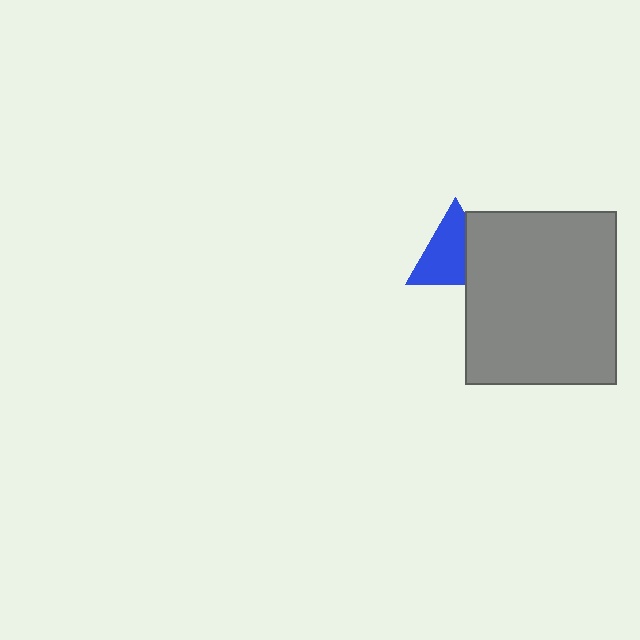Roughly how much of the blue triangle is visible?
Most of it is visible (roughly 68%).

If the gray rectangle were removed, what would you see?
You would see the complete blue triangle.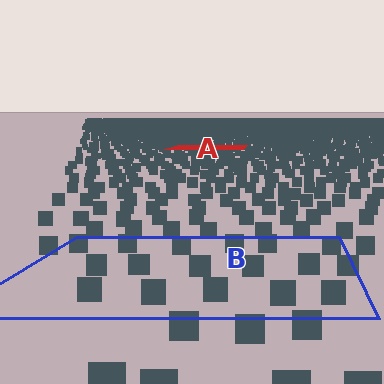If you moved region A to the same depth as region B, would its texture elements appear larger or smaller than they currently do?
They would appear larger. At a closer depth, the same texture elements are projected at a bigger on-screen size.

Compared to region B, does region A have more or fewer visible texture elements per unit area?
Region A has more texture elements per unit area — they are packed more densely because it is farther away.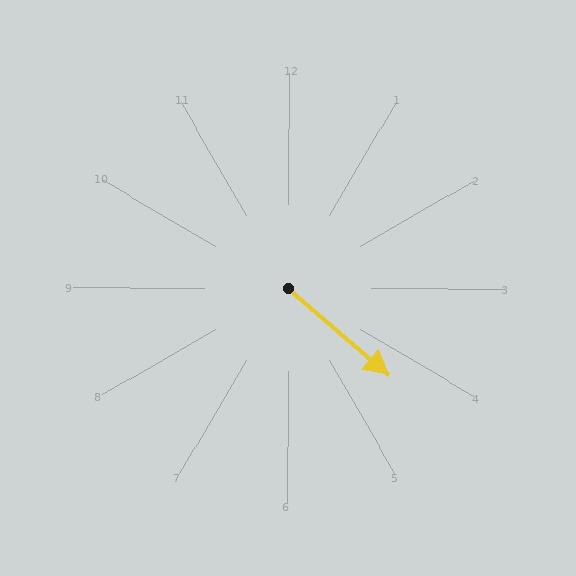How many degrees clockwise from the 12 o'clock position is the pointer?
Approximately 131 degrees.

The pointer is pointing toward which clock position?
Roughly 4 o'clock.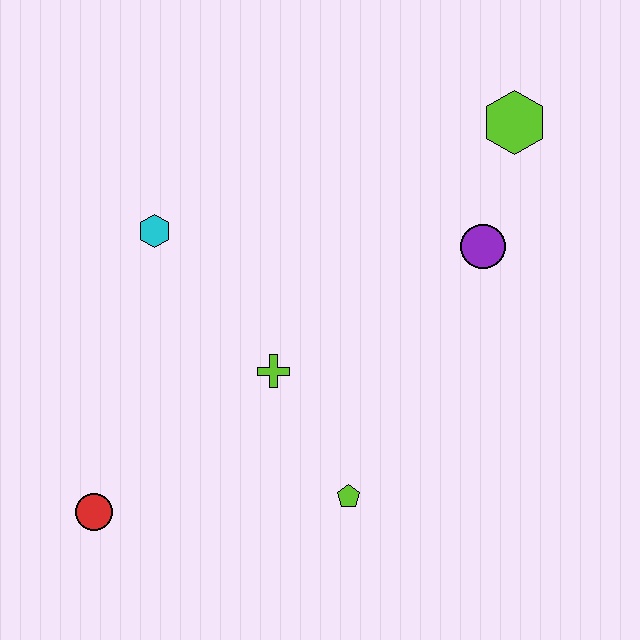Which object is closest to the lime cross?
The lime pentagon is closest to the lime cross.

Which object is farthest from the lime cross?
The lime hexagon is farthest from the lime cross.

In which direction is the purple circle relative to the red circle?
The purple circle is to the right of the red circle.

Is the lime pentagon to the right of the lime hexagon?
No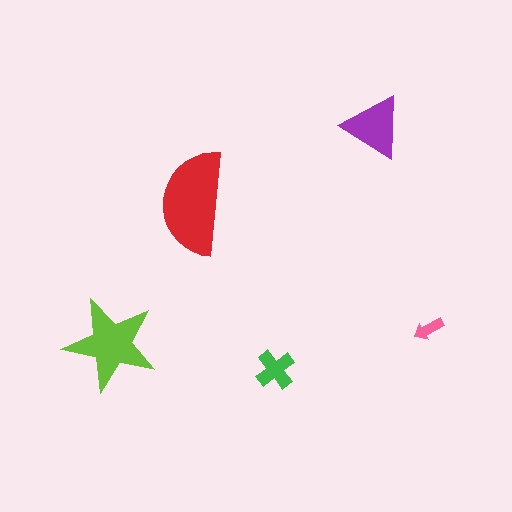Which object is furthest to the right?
The pink arrow is rightmost.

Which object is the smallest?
The pink arrow.